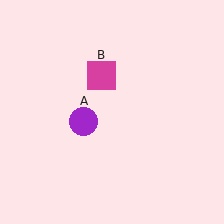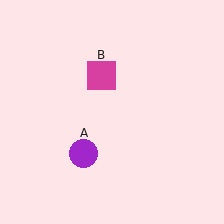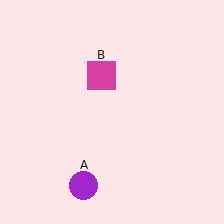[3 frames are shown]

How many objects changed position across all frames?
1 object changed position: purple circle (object A).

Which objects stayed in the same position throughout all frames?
Magenta square (object B) remained stationary.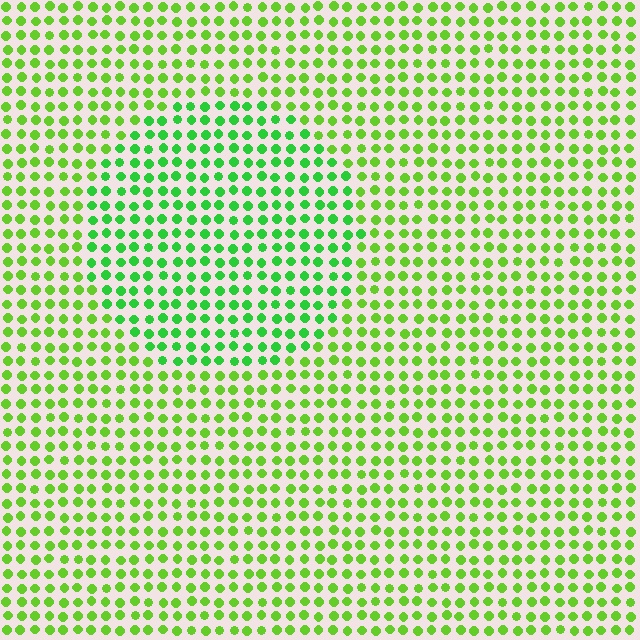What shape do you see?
I see a circle.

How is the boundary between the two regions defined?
The boundary is defined purely by a slight shift in hue (about 27 degrees). Spacing, size, and orientation are identical on both sides.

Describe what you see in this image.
The image is filled with small lime elements in a uniform arrangement. A circle-shaped region is visible where the elements are tinted to a slightly different hue, forming a subtle color boundary.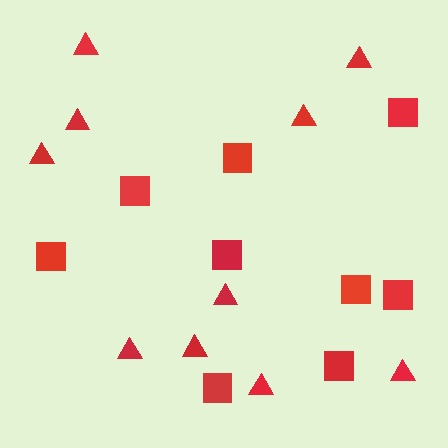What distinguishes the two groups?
There are 2 groups: one group of squares (9) and one group of triangles (10).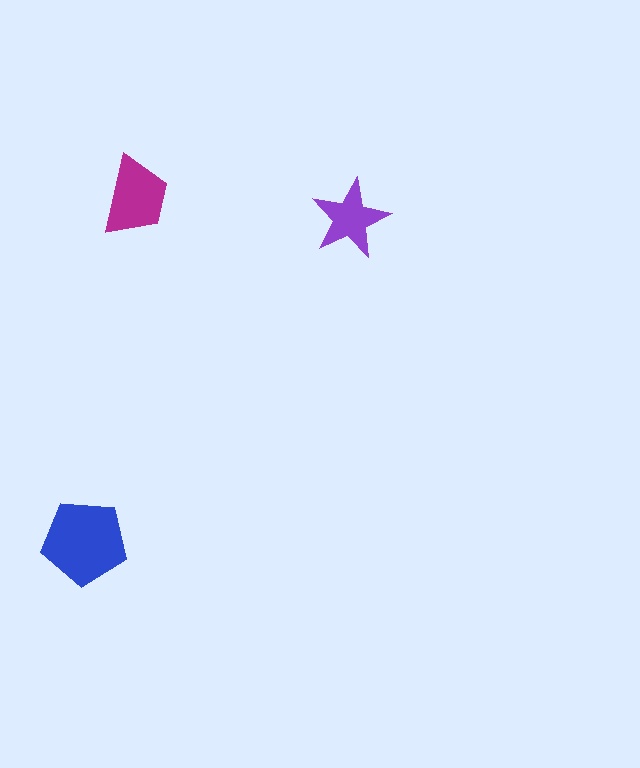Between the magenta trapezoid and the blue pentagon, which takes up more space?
The blue pentagon.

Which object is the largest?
The blue pentagon.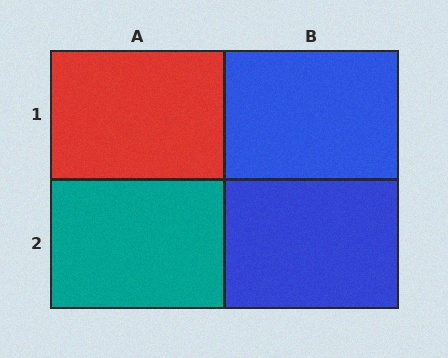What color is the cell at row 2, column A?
Teal.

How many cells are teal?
1 cell is teal.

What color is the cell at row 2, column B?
Blue.